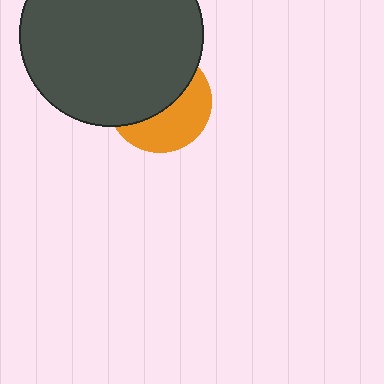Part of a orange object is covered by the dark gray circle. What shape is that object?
It is a circle.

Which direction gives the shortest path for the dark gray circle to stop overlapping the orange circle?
Moving up gives the shortest separation.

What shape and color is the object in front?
The object in front is a dark gray circle.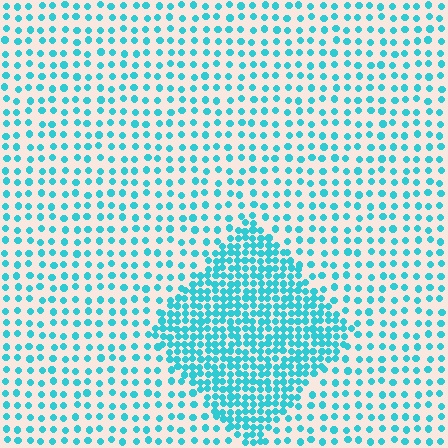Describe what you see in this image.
The image contains small cyan elements arranged at two different densities. A diamond-shaped region is visible where the elements are more densely packed than the surrounding area.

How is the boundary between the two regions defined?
The boundary is defined by a change in element density (approximately 2.4x ratio). All elements are the same color, size, and shape.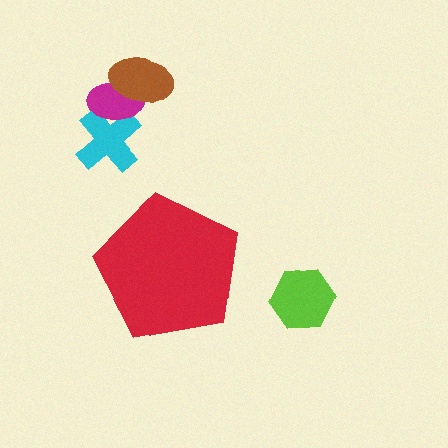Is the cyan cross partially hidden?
No, the cyan cross is fully visible.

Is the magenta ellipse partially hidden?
No, the magenta ellipse is fully visible.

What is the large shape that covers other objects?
A red pentagon.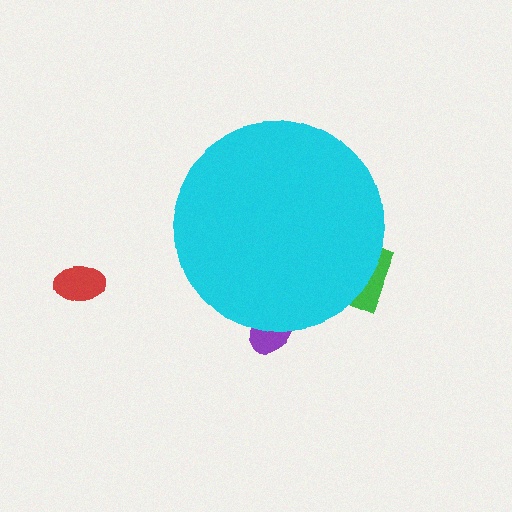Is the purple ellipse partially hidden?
Yes, the purple ellipse is partially hidden behind the cyan circle.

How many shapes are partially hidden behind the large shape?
2 shapes are partially hidden.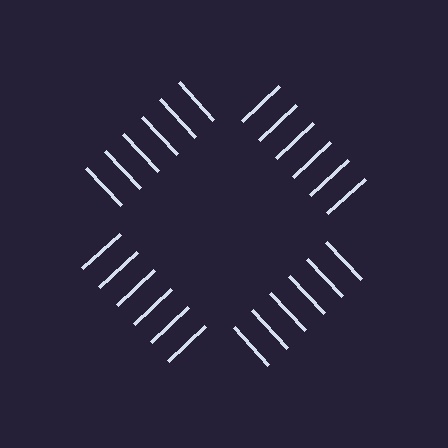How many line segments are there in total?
24 — 6 along each of the 4 edges.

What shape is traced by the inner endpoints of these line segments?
An illusory square — the line segments terminate on its edges but no continuous stroke is drawn.